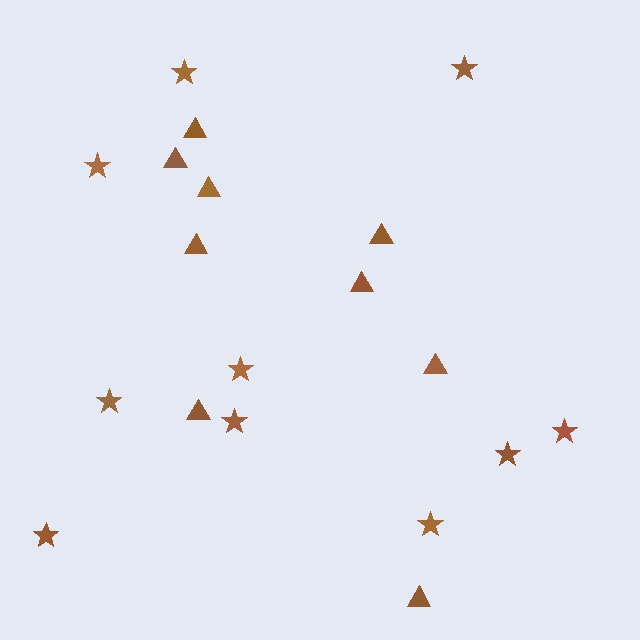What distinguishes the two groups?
There are 2 groups: one group of stars (10) and one group of triangles (9).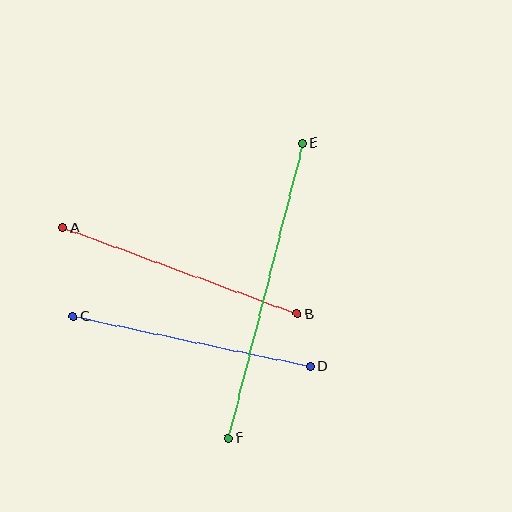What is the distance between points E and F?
The distance is approximately 304 pixels.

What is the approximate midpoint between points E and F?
The midpoint is at approximately (265, 290) pixels.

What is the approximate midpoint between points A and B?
The midpoint is at approximately (180, 271) pixels.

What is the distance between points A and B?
The distance is approximately 249 pixels.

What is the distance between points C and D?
The distance is approximately 242 pixels.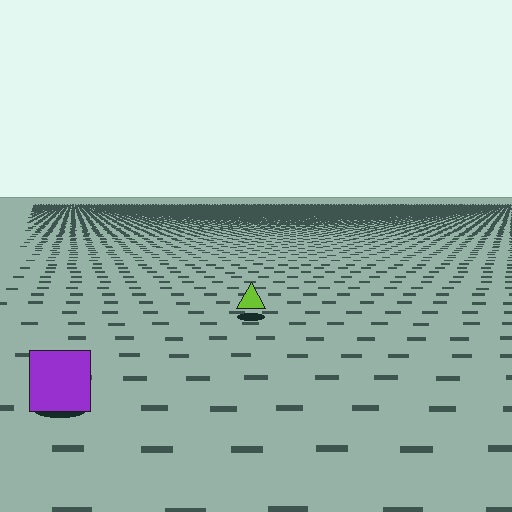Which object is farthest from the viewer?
The lime triangle is farthest from the viewer. It appears smaller and the ground texture around it is denser.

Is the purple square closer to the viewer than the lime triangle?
Yes. The purple square is closer — you can tell from the texture gradient: the ground texture is coarser near it.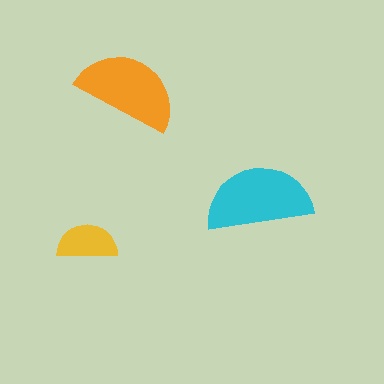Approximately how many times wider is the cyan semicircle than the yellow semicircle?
About 2 times wider.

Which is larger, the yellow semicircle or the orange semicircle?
The orange one.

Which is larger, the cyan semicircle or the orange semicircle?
The cyan one.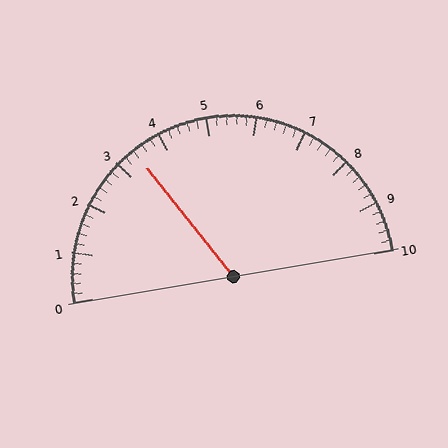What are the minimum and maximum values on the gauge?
The gauge ranges from 0 to 10.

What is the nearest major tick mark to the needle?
The nearest major tick mark is 3.